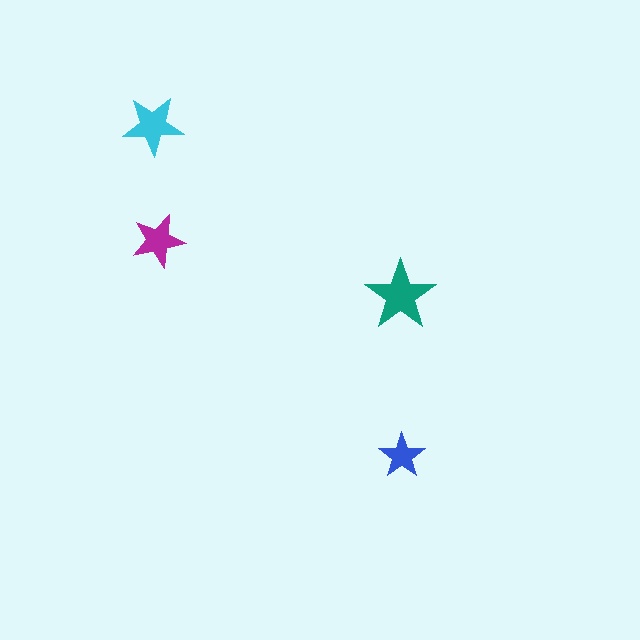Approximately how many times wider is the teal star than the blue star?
About 1.5 times wider.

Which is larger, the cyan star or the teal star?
The teal one.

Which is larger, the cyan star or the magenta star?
The cyan one.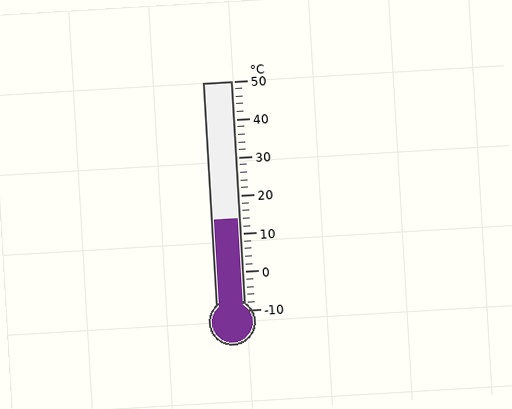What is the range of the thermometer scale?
The thermometer scale ranges from -10°C to 50°C.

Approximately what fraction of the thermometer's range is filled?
The thermometer is filled to approximately 40% of its range.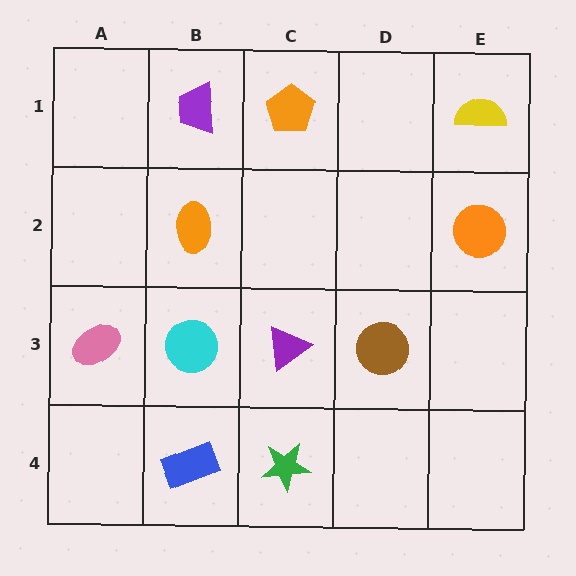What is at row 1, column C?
An orange pentagon.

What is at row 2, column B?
An orange ellipse.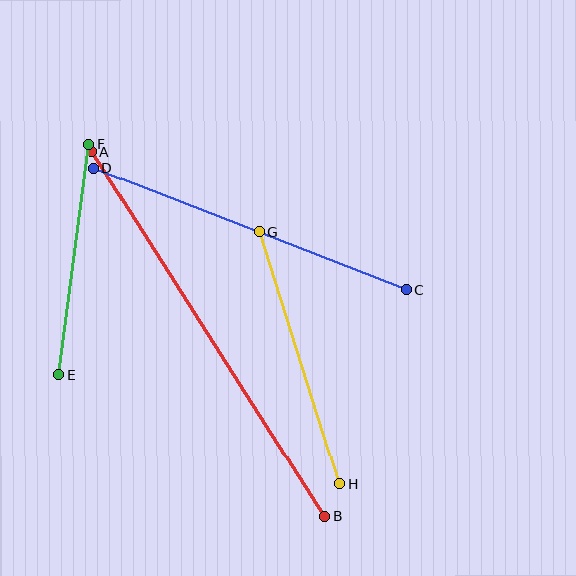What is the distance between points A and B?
The distance is approximately 433 pixels.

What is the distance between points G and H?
The distance is approximately 264 pixels.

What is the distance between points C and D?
The distance is approximately 336 pixels.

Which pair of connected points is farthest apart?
Points A and B are farthest apart.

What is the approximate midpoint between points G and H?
The midpoint is at approximately (299, 358) pixels.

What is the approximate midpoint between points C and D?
The midpoint is at approximately (250, 229) pixels.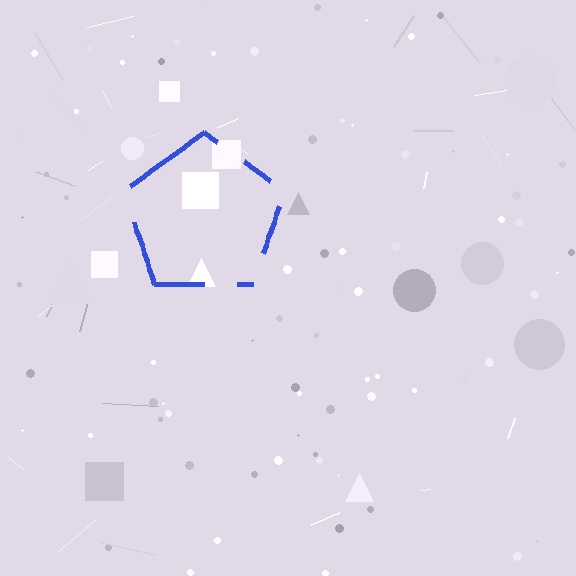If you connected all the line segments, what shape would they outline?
They would outline a pentagon.